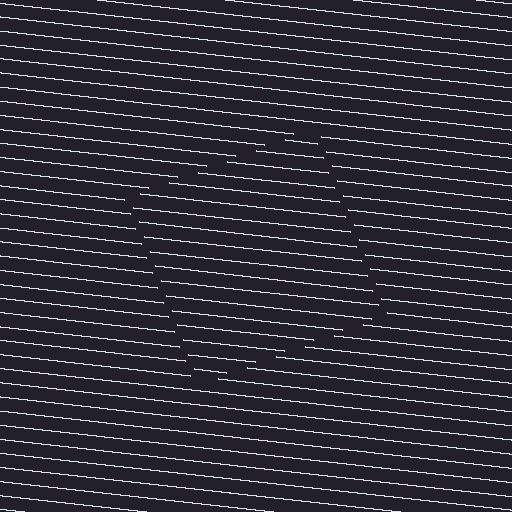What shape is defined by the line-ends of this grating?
An illusory square. The interior of the shape contains the same grating, shifted by half a period — the contour is defined by the phase discontinuity where line-ends from the inner and outer gratings abut.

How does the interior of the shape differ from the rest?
The interior of the shape contains the same grating, shifted by half a period — the contour is defined by the phase discontinuity where line-ends from the inner and outer gratings abut.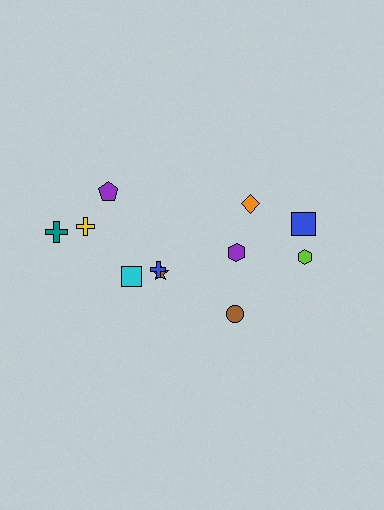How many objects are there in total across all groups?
There are 11 objects.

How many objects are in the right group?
There are 4 objects.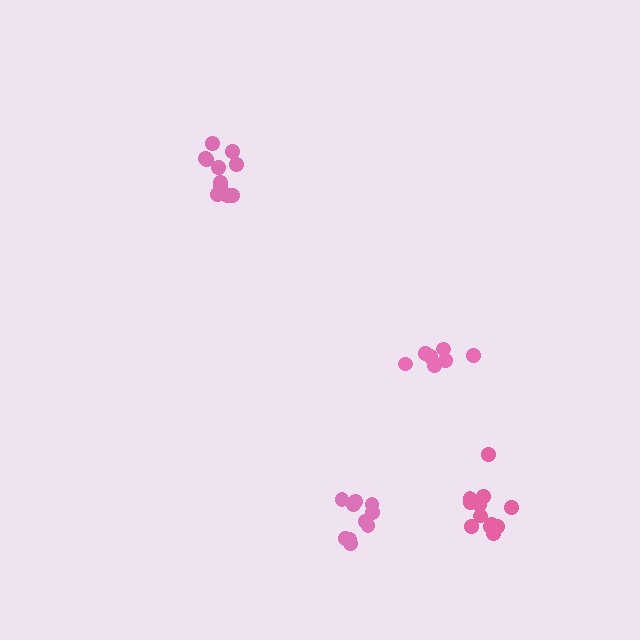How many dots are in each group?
Group 1: 7 dots, Group 2: 11 dots, Group 3: 10 dots, Group 4: 12 dots (40 total).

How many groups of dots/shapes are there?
There are 4 groups.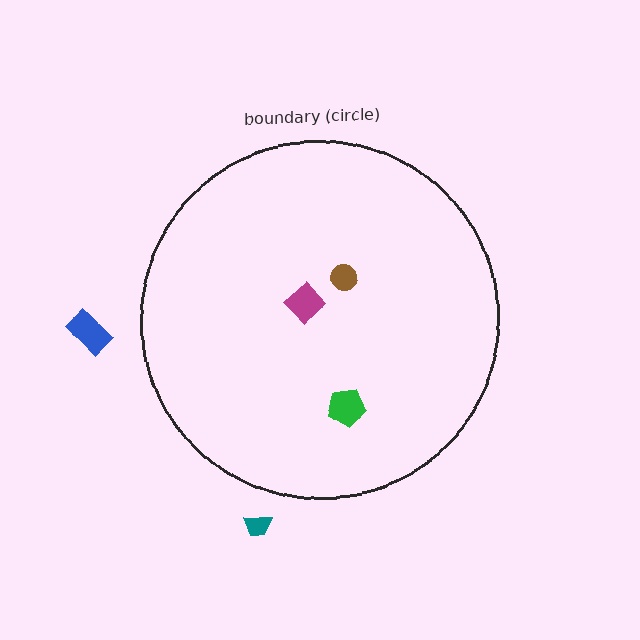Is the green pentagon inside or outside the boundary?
Inside.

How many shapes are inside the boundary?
3 inside, 2 outside.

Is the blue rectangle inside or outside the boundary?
Outside.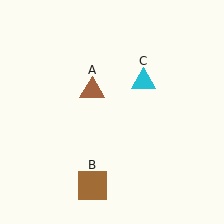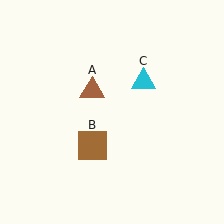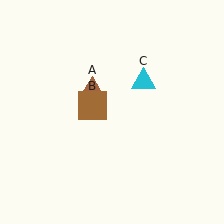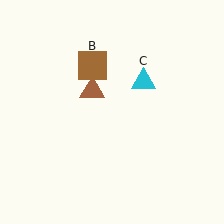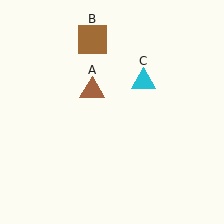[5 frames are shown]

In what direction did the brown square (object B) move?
The brown square (object B) moved up.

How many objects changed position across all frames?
1 object changed position: brown square (object B).